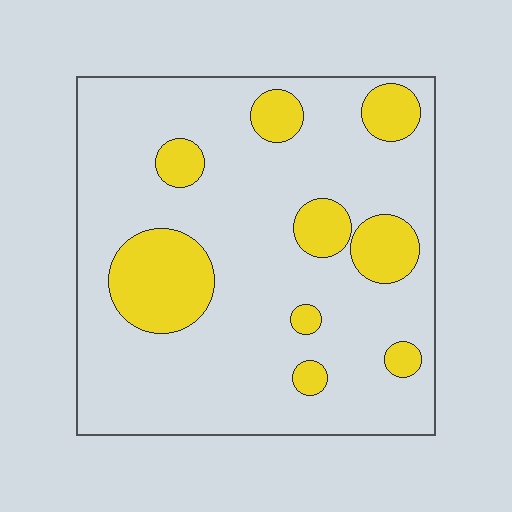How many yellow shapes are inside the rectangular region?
9.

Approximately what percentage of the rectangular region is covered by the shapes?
Approximately 20%.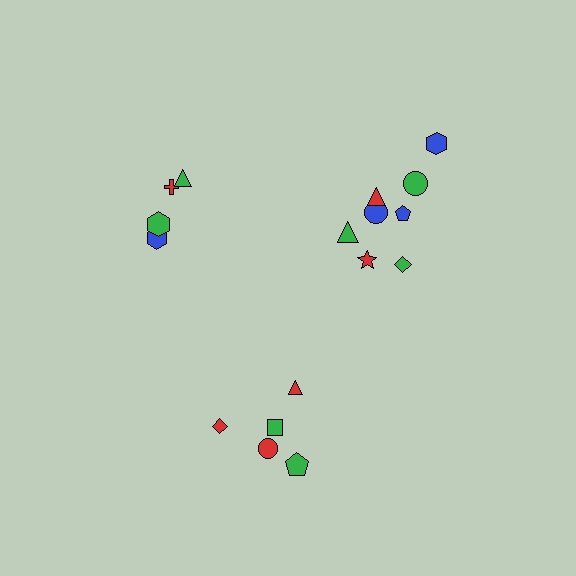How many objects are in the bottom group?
There are 5 objects.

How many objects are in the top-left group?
There are 4 objects.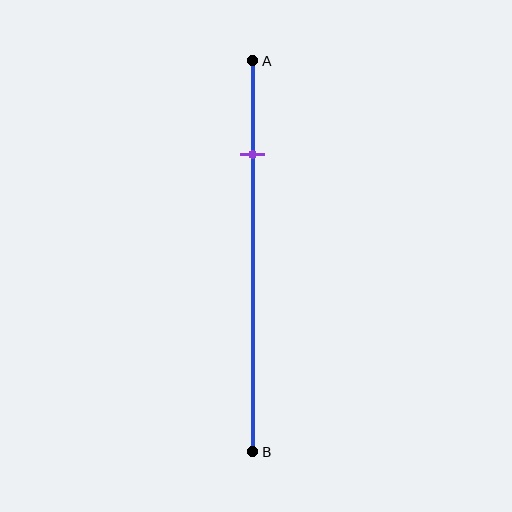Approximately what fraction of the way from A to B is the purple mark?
The purple mark is approximately 25% of the way from A to B.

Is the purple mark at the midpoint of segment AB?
No, the mark is at about 25% from A, not at the 50% midpoint.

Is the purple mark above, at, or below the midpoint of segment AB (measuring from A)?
The purple mark is above the midpoint of segment AB.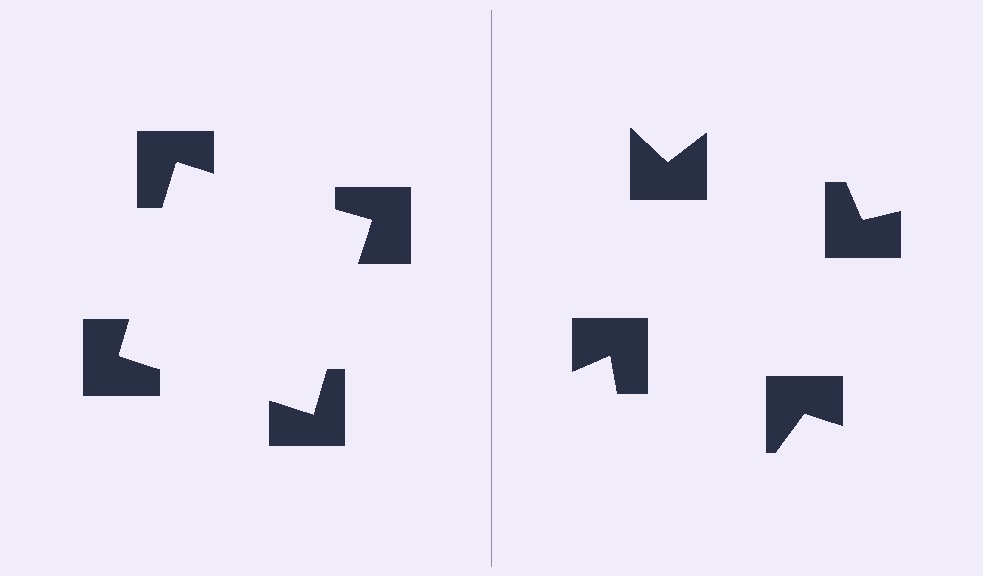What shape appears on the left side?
An illusory square.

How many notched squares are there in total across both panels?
8 — 4 on each side.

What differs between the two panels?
The notched squares are positioned identically on both sides; only the wedge orientations differ. On the left they align to a square; on the right they are misaligned.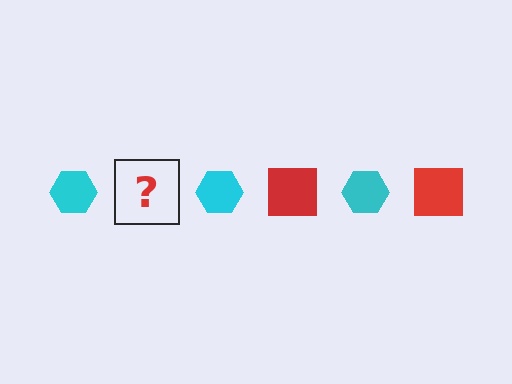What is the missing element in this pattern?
The missing element is a red square.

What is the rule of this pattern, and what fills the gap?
The rule is that the pattern alternates between cyan hexagon and red square. The gap should be filled with a red square.